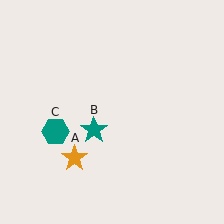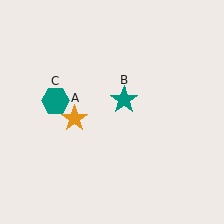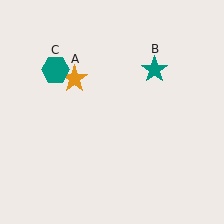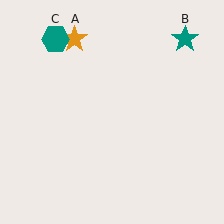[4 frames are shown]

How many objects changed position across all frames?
3 objects changed position: orange star (object A), teal star (object B), teal hexagon (object C).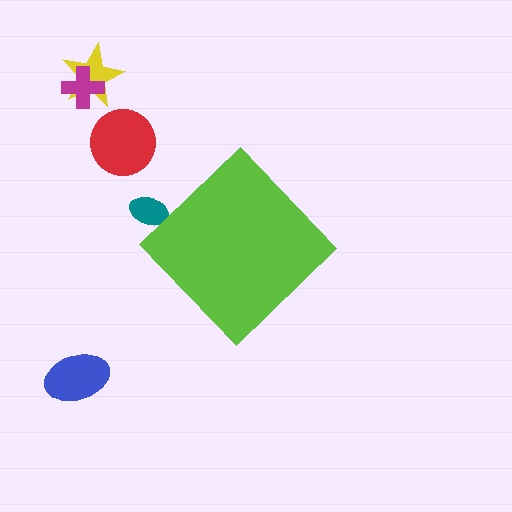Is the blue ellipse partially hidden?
No, the blue ellipse is fully visible.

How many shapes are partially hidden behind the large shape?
1 shape is partially hidden.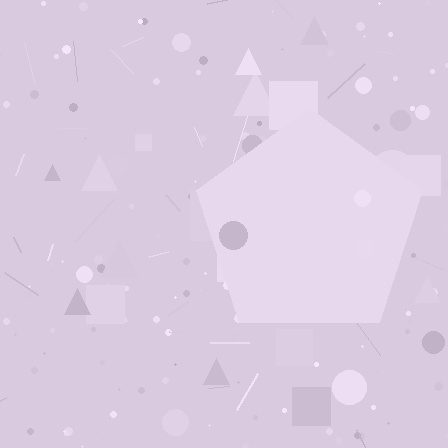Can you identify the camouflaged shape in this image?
The camouflaged shape is a pentagon.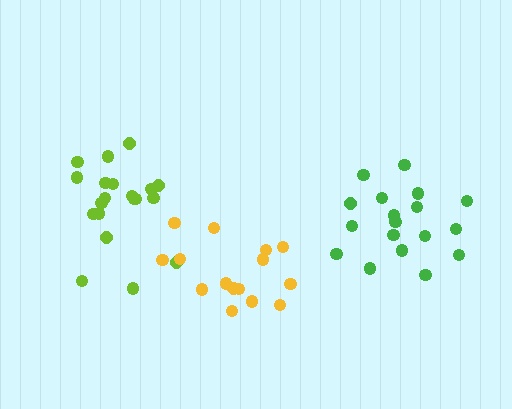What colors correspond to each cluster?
The clusters are colored: lime, green, yellow.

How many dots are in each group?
Group 1: 21 dots, Group 2: 18 dots, Group 3: 15 dots (54 total).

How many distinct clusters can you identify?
There are 3 distinct clusters.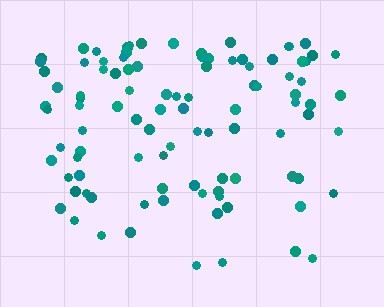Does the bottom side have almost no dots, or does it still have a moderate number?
Still a moderate number, just noticeably fewer than the top.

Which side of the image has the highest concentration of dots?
The top.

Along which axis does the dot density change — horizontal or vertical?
Vertical.